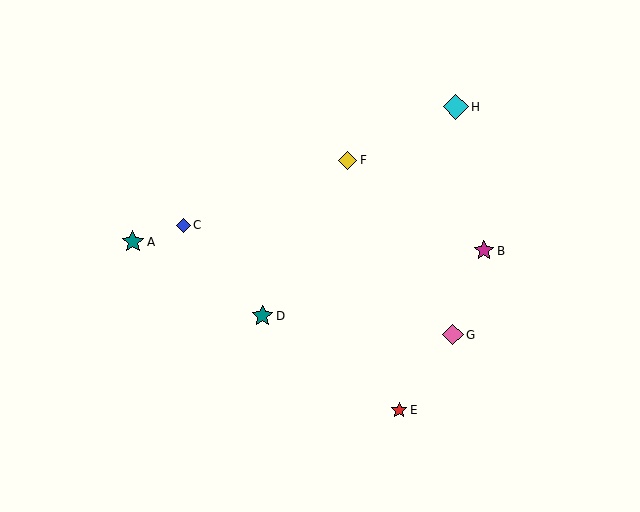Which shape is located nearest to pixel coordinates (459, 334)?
The pink diamond (labeled G) at (453, 335) is nearest to that location.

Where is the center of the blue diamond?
The center of the blue diamond is at (183, 225).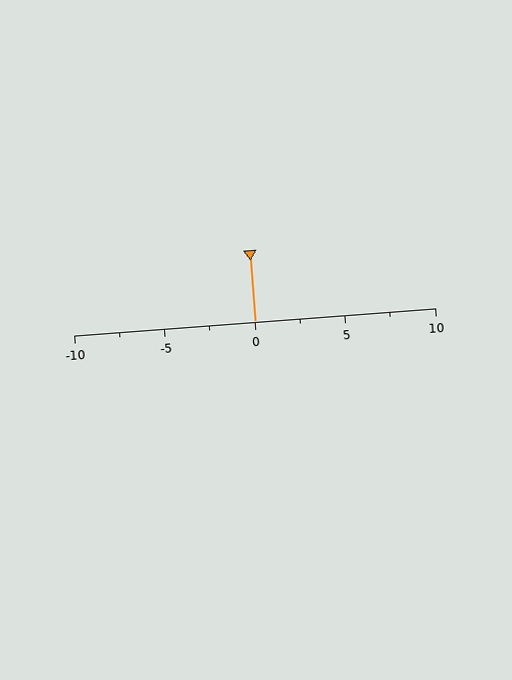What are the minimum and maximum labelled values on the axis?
The axis runs from -10 to 10.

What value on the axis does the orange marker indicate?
The marker indicates approximately 0.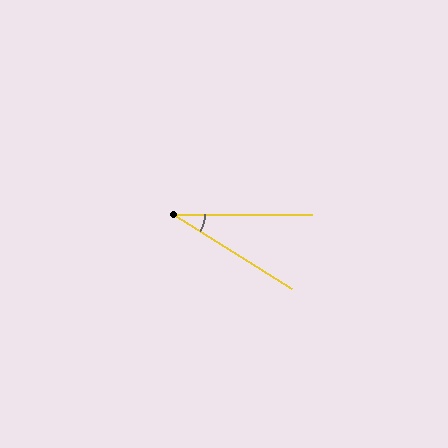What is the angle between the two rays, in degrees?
Approximately 32 degrees.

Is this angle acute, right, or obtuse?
It is acute.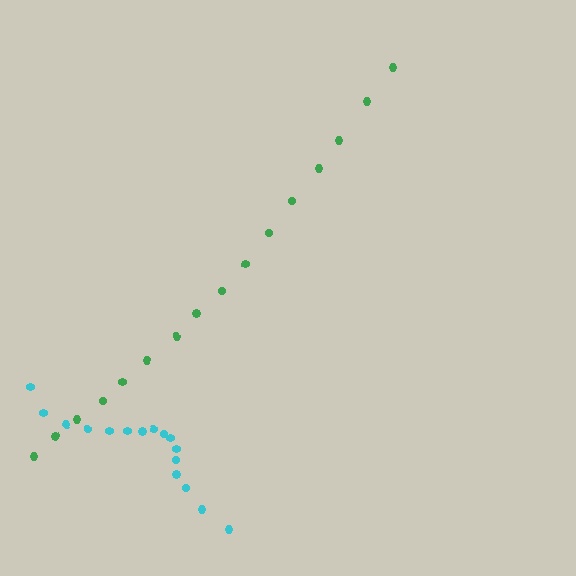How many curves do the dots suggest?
There are 2 distinct paths.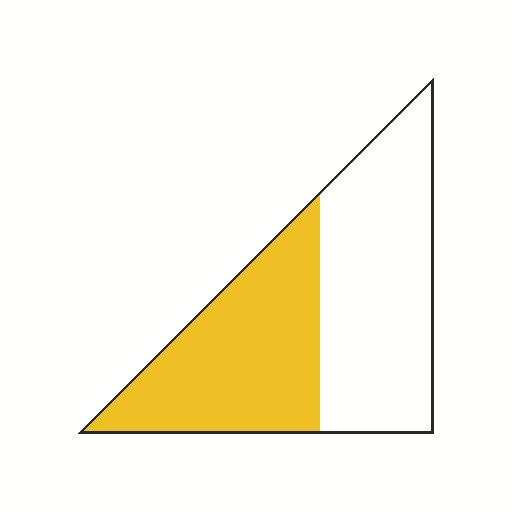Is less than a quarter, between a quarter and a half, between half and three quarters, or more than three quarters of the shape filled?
Between a quarter and a half.